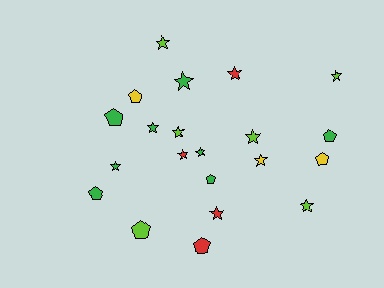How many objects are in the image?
There are 21 objects.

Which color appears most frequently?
Green, with 8 objects.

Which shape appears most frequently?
Star, with 13 objects.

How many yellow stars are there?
There is 1 yellow star.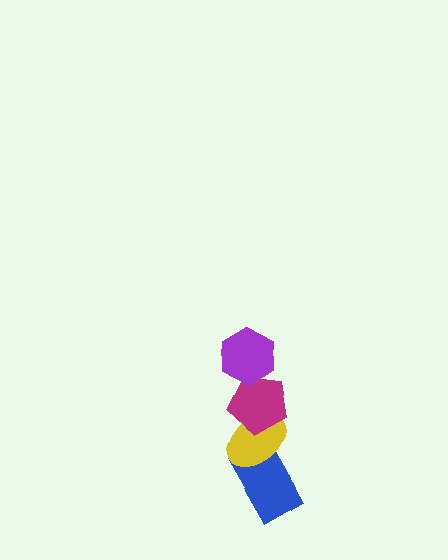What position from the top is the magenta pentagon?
The magenta pentagon is 2nd from the top.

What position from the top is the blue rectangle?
The blue rectangle is 4th from the top.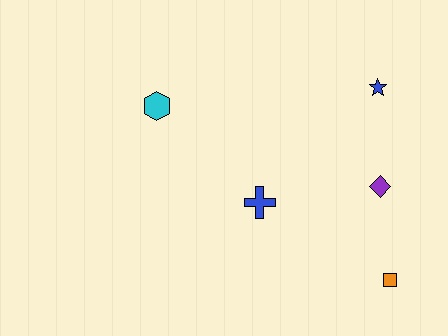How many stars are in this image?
There is 1 star.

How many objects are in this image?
There are 5 objects.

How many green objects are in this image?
There are no green objects.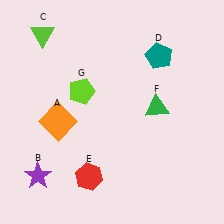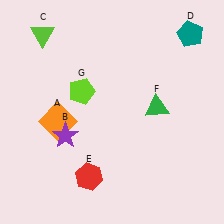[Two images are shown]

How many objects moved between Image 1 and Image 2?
2 objects moved between the two images.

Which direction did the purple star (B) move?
The purple star (B) moved up.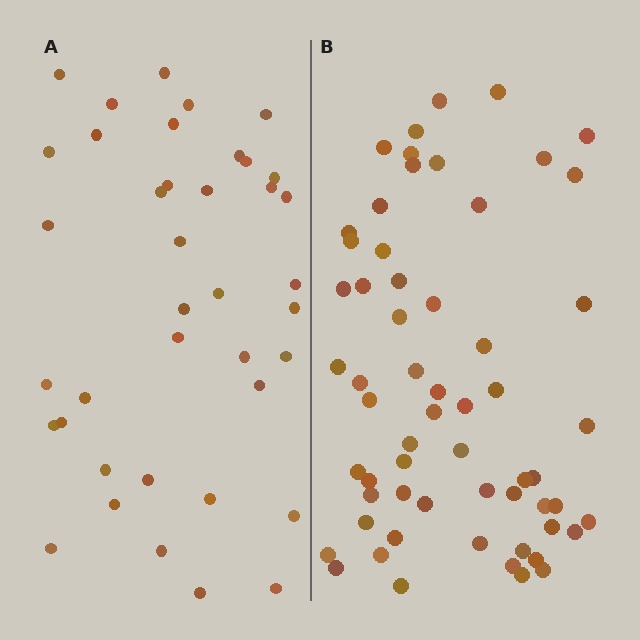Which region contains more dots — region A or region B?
Region B (the right region) has more dots.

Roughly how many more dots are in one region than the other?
Region B has approximately 20 more dots than region A.